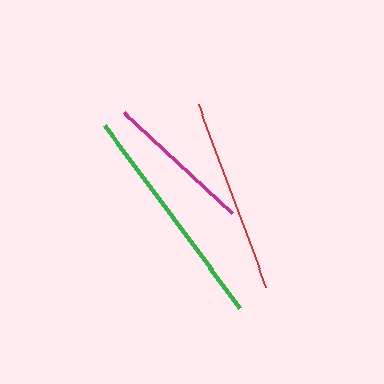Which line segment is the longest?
The green line is the longest at approximately 227 pixels.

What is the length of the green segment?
The green segment is approximately 227 pixels long.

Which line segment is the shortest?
The magenta line is the shortest at approximately 149 pixels.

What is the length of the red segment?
The red segment is approximately 195 pixels long.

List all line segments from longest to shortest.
From longest to shortest: green, red, magenta.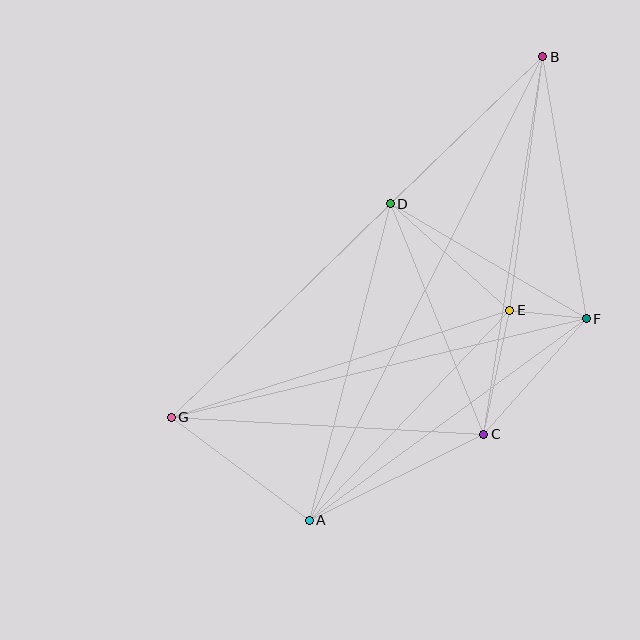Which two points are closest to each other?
Points E and F are closest to each other.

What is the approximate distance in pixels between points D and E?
The distance between D and E is approximately 160 pixels.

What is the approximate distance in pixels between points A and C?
The distance between A and C is approximately 195 pixels.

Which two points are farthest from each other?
Points A and B are farthest from each other.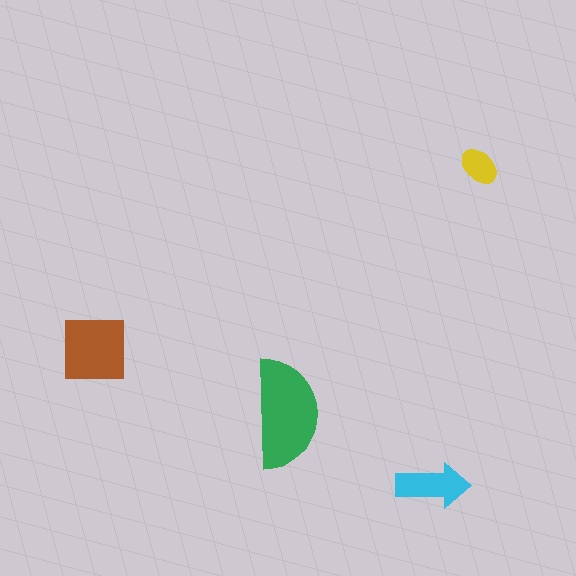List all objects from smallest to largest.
The yellow ellipse, the cyan arrow, the brown square, the green semicircle.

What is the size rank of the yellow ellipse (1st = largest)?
4th.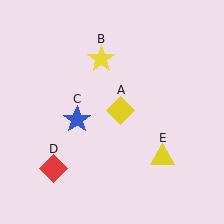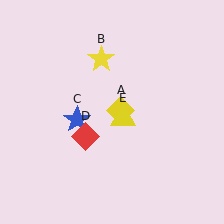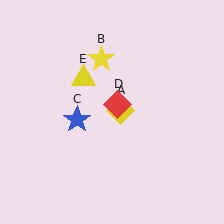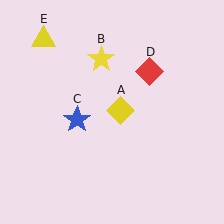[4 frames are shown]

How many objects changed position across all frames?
2 objects changed position: red diamond (object D), yellow triangle (object E).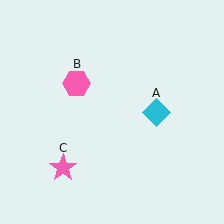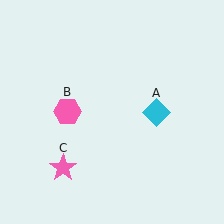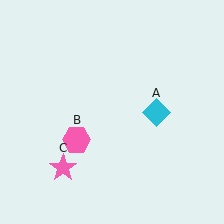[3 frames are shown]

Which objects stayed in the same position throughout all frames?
Cyan diamond (object A) and pink star (object C) remained stationary.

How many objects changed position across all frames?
1 object changed position: pink hexagon (object B).